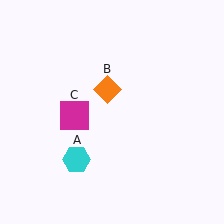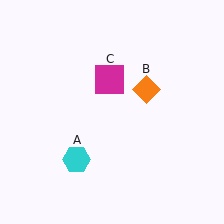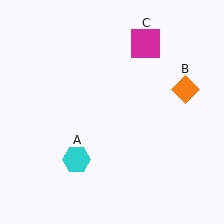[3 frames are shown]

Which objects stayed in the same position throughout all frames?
Cyan hexagon (object A) remained stationary.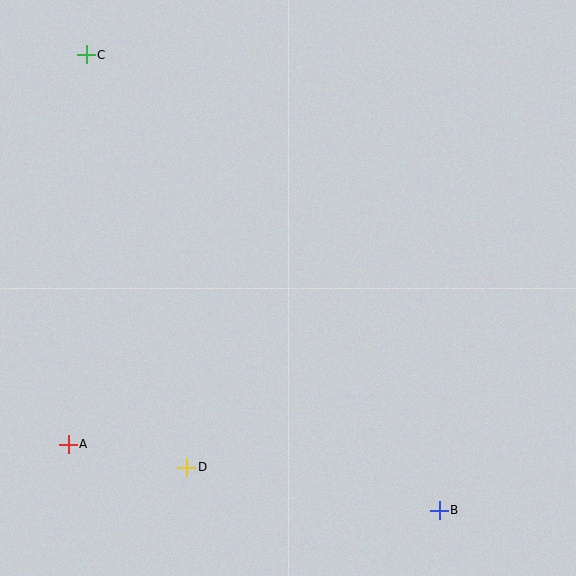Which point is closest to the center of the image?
Point D at (187, 467) is closest to the center.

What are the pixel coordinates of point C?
Point C is at (86, 55).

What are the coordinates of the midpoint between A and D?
The midpoint between A and D is at (128, 456).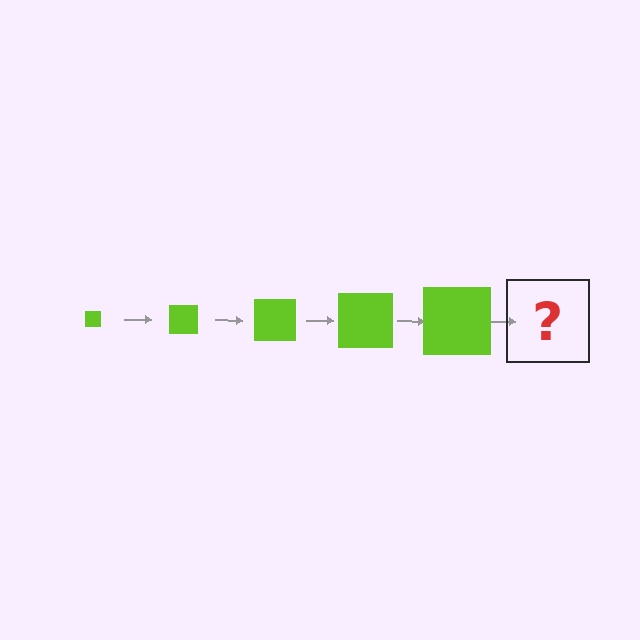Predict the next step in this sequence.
The next step is a lime square, larger than the previous one.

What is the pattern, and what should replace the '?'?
The pattern is that the square gets progressively larger each step. The '?' should be a lime square, larger than the previous one.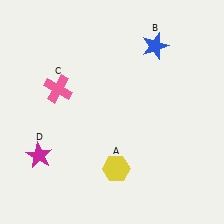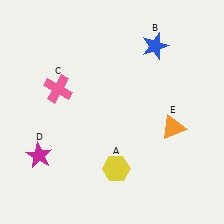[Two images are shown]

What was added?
An orange triangle (E) was added in Image 2.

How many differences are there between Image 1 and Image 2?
There is 1 difference between the two images.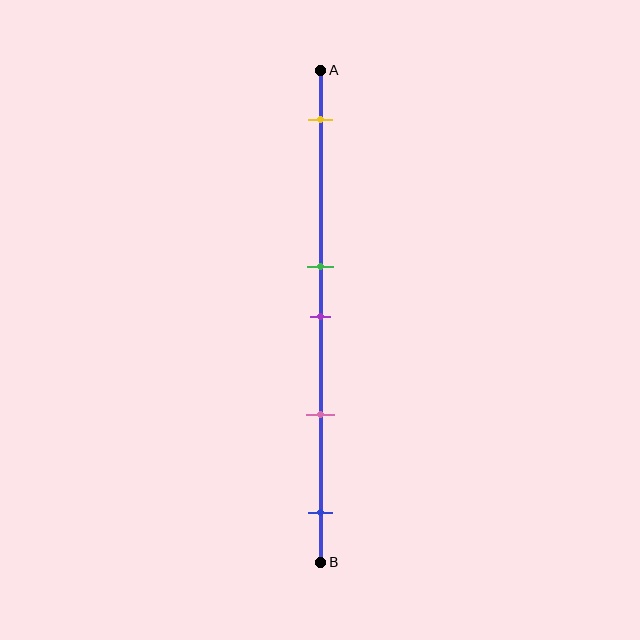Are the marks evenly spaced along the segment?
No, the marks are not evenly spaced.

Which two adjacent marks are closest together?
The green and purple marks are the closest adjacent pair.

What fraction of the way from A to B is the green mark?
The green mark is approximately 40% (0.4) of the way from A to B.